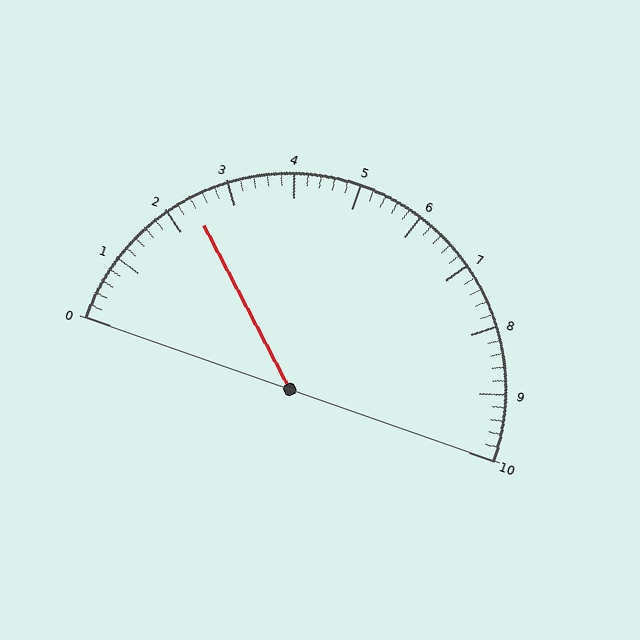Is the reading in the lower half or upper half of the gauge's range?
The reading is in the lower half of the range (0 to 10).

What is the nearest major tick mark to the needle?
The nearest major tick mark is 2.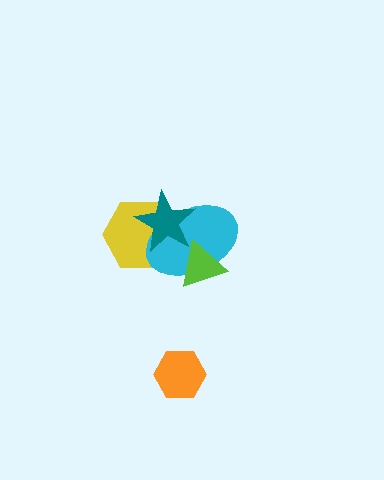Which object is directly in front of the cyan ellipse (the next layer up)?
The lime triangle is directly in front of the cyan ellipse.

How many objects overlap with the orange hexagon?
0 objects overlap with the orange hexagon.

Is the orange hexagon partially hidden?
No, no other shape covers it.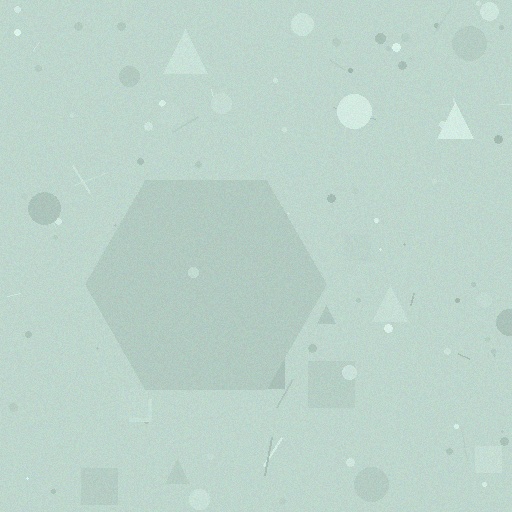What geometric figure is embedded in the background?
A hexagon is embedded in the background.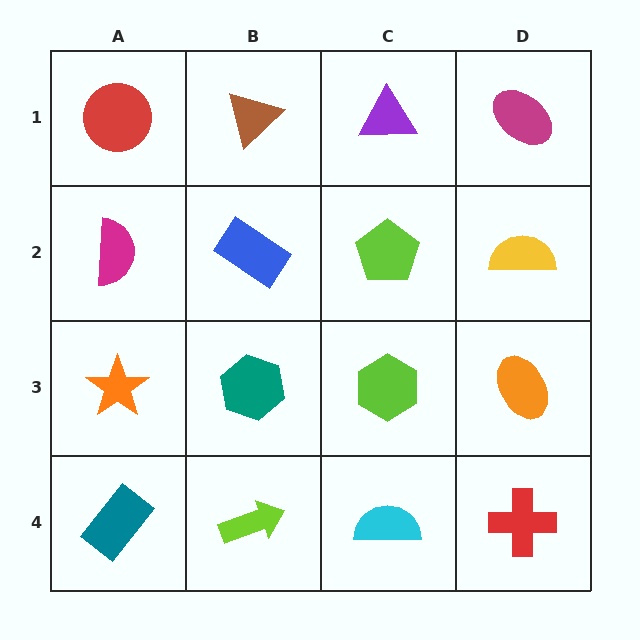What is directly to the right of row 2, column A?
A blue rectangle.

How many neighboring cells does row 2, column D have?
3.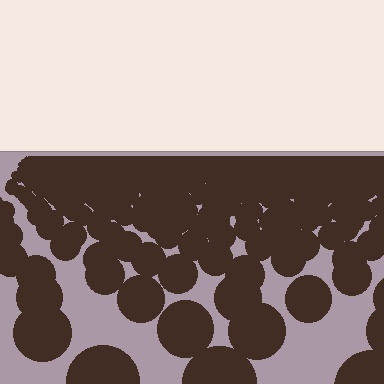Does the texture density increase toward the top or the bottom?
Density increases toward the top.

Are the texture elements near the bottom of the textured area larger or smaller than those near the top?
Larger. Near the bottom, elements are closer to the viewer and appear at a bigger on-screen size.